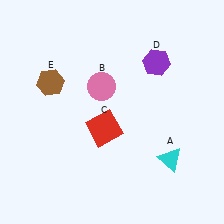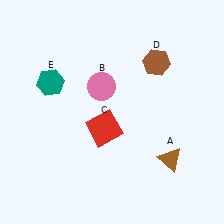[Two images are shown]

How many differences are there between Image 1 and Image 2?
There are 3 differences between the two images.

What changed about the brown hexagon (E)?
In Image 1, E is brown. In Image 2, it changed to teal.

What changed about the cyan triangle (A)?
In Image 1, A is cyan. In Image 2, it changed to brown.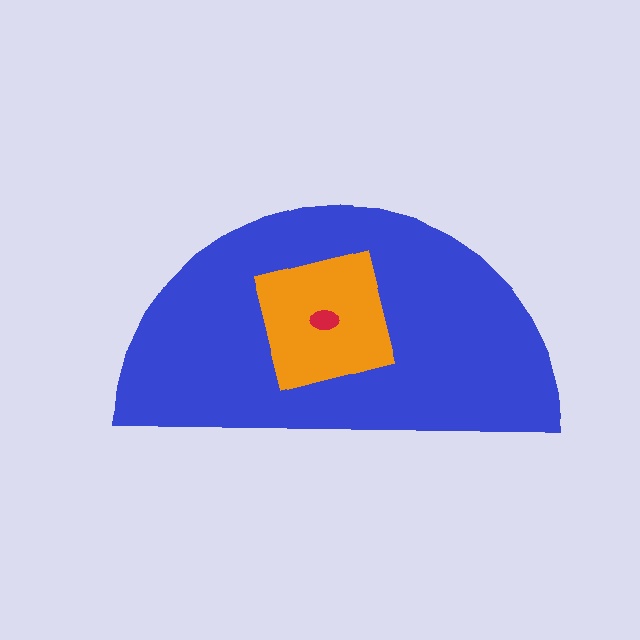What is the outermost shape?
The blue semicircle.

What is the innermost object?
The red ellipse.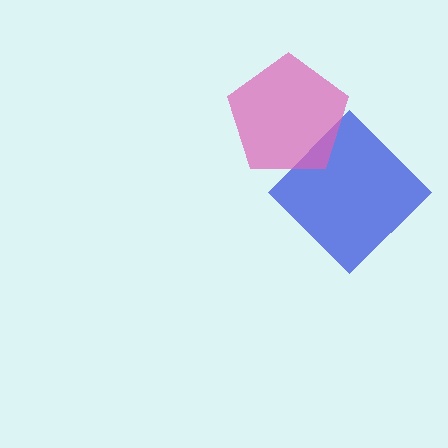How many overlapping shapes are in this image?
There are 2 overlapping shapes in the image.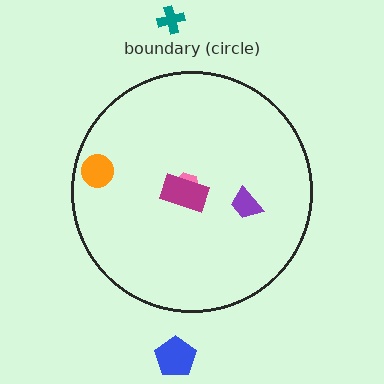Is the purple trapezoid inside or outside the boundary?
Inside.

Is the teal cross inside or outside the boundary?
Outside.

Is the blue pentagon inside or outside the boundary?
Outside.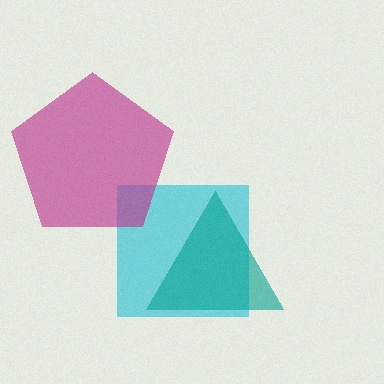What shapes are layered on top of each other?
The layered shapes are: a cyan square, a magenta pentagon, a teal triangle.